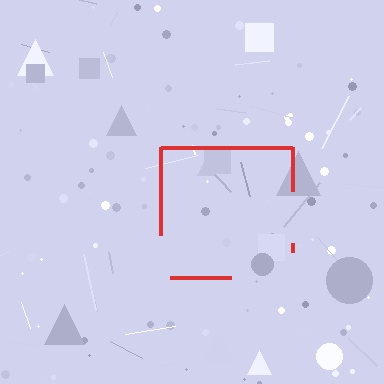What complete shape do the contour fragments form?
The contour fragments form a square.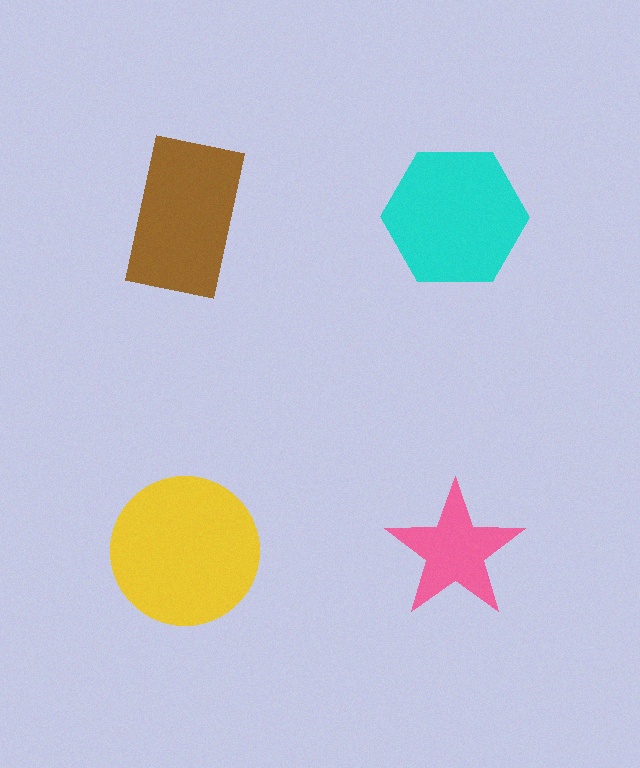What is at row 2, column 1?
A yellow circle.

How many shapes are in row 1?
2 shapes.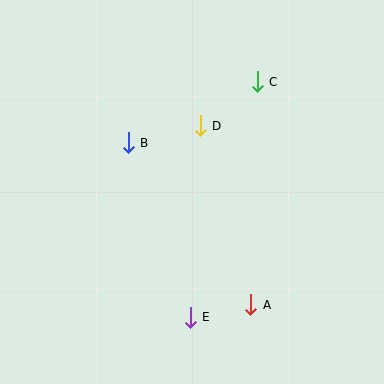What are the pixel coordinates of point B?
Point B is at (128, 143).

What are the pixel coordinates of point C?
Point C is at (257, 82).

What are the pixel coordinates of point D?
Point D is at (200, 126).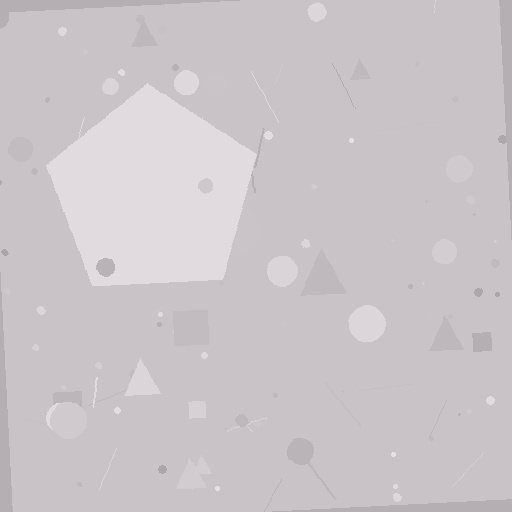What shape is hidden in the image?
A pentagon is hidden in the image.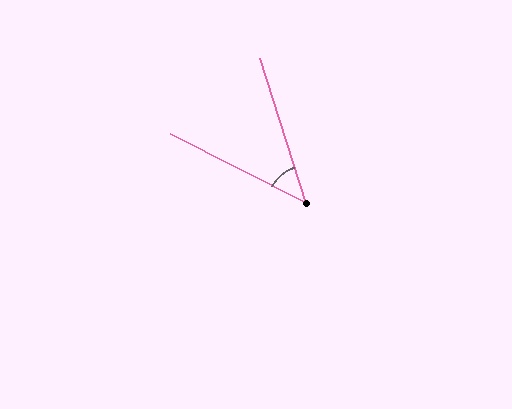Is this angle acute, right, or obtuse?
It is acute.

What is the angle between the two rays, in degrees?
Approximately 46 degrees.